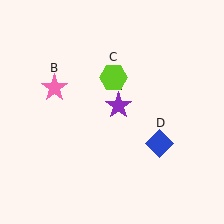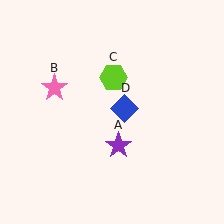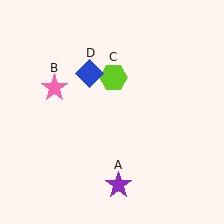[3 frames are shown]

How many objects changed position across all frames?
2 objects changed position: purple star (object A), blue diamond (object D).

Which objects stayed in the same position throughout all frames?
Pink star (object B) and lime hexagon (object C) remained stationary.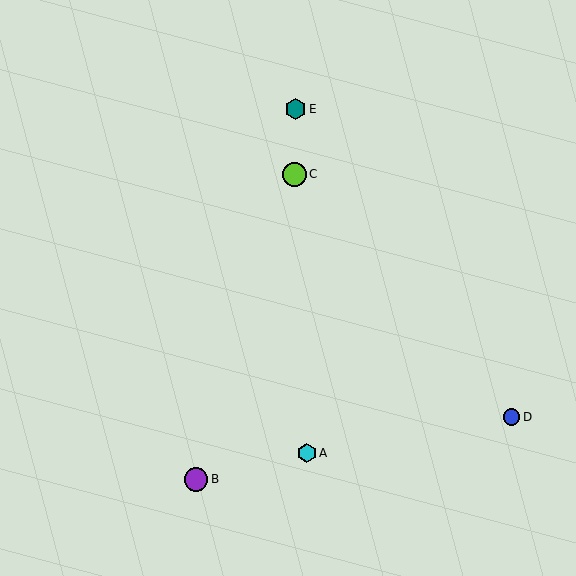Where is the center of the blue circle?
The center of the blue circle is at (512, 417).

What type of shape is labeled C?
Shape C is a lime circle.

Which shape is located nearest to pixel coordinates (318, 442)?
The cyan hexagon (labeled A) at (307, 453) is nearest to that location.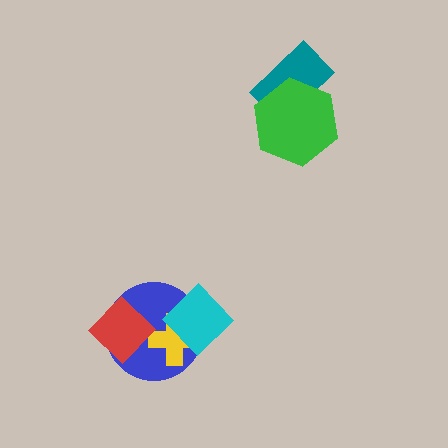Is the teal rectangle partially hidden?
Yes, it is partially covered by another shape.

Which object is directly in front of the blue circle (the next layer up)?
The yellow cross is directly in front of the blue circle.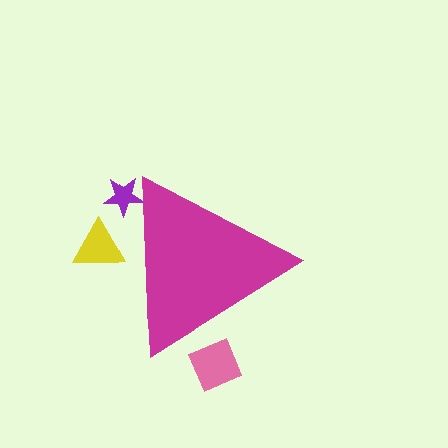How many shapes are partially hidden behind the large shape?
3 shapes are partially hidden.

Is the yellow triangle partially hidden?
Yes, the yellow triangle is partially hidden behind the magenta triangle.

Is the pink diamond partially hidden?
Yes, the pink diamond is partially hidden behind the magenta triangle.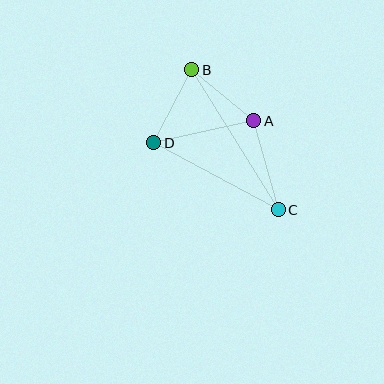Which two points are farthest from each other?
Points B and C are farthest from each other.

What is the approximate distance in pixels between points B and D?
The distance between B and D is approximately 83 pixels.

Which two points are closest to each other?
Points A and B are closest to each other.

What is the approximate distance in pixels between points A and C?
The distance between A and C is approximately 93 pixels.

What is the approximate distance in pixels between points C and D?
The distance between C and D is approximately 141 pixels.